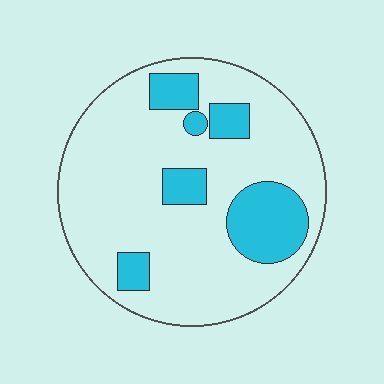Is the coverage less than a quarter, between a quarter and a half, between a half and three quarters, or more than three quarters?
Less than a quarter.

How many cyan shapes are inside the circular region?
6.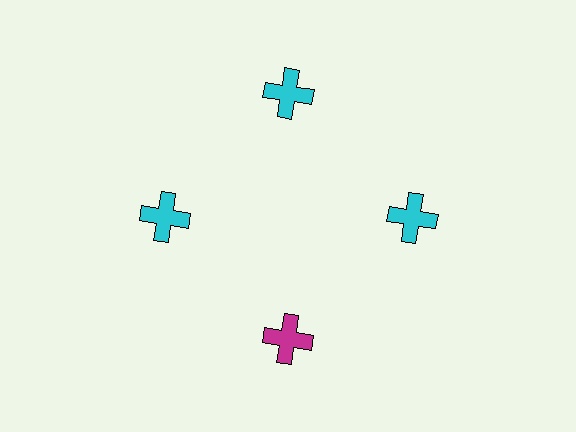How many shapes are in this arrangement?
There are 4 shapes arranged in a ring pattern.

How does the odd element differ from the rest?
It has a different color: magenta instead of cyan.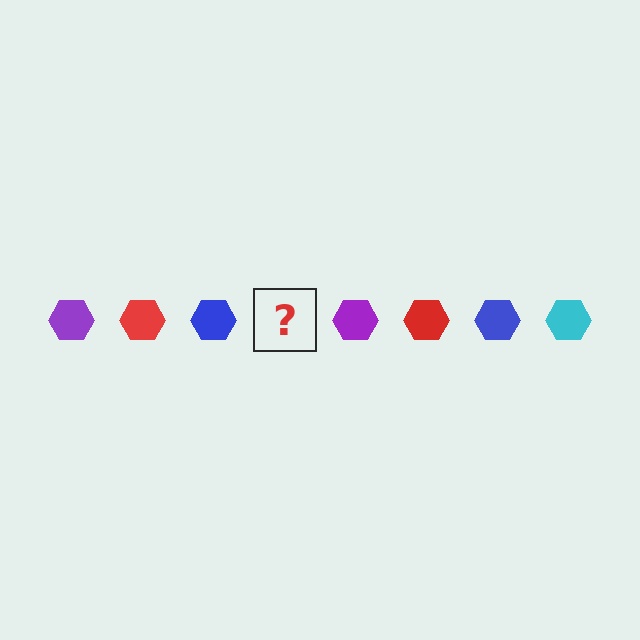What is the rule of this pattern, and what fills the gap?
The rule is that the pattern cycles through purple, red, blue, cyan hexagons. The gap should be filled with a cyan hexagon.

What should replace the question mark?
The question mark should be replaced with a cyan hexagon.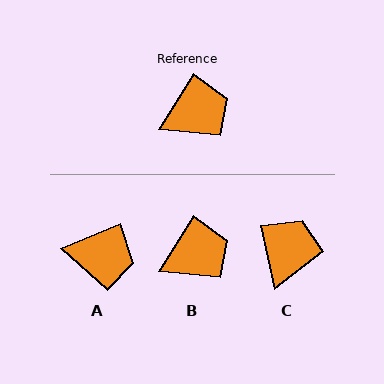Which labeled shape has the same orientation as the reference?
B.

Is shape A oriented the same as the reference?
No, it is off by about 36 degrees.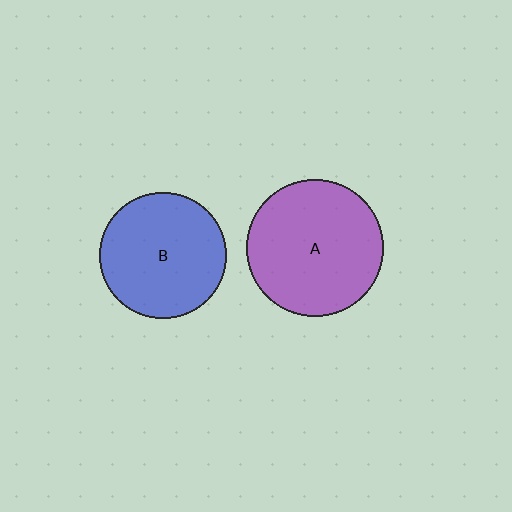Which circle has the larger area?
Circle A (purple).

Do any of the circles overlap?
No, none of the circles overlap.